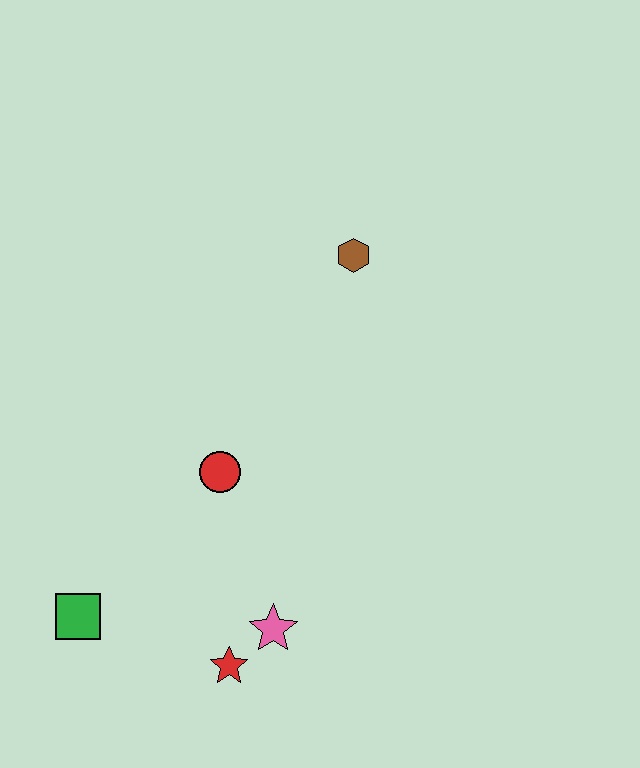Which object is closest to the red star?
The pink star is closest to the red star.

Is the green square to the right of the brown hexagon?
No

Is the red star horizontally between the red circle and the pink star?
Yes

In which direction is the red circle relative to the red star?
The red circle is above the red star.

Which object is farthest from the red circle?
The brown hexagon is farthest from the red circle.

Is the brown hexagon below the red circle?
No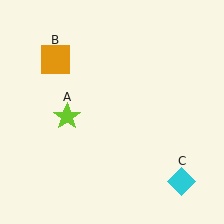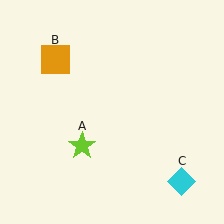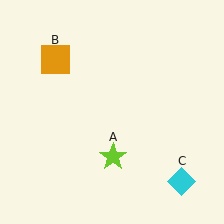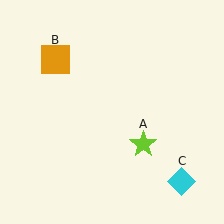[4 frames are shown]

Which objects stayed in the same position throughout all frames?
Orange square (object B) and cyan diamond (object C) remained stationary.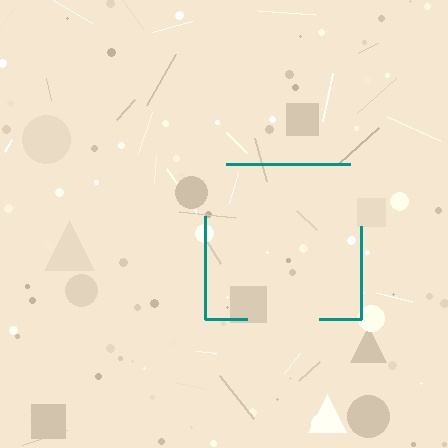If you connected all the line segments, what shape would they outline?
They would outline a square.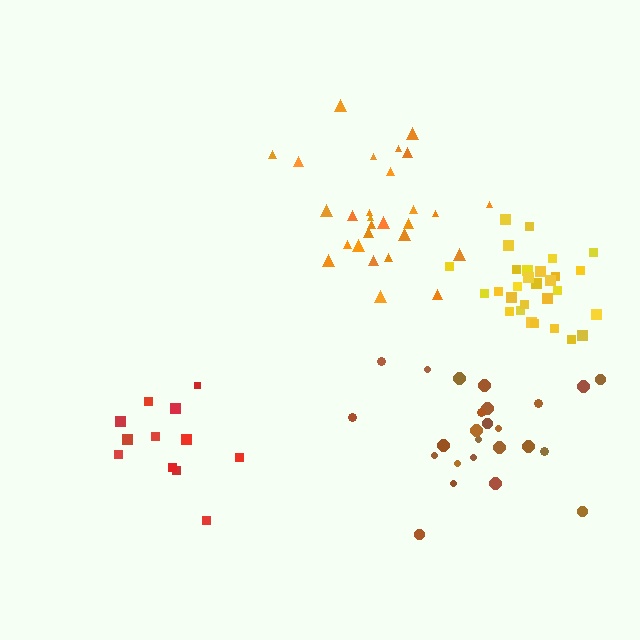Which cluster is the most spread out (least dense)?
Red.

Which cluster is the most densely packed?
Yellow.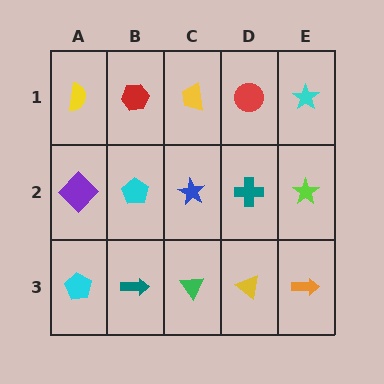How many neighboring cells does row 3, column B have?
3.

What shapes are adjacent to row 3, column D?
A teal cross (row 2, column D), a green triangle (row 3, column C), an orange arrow (row 3, column E).